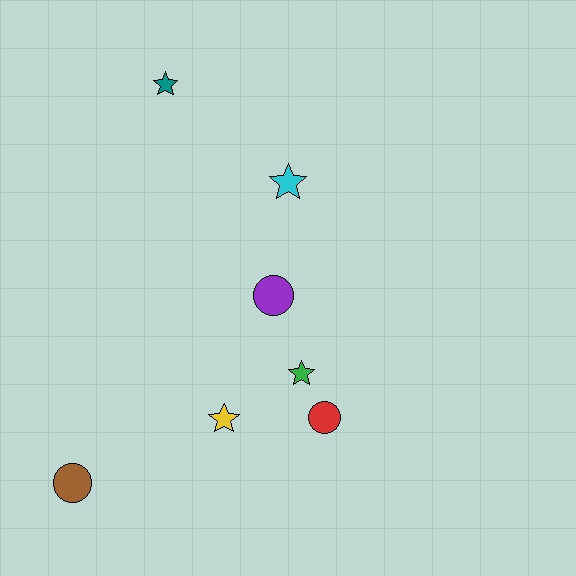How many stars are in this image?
There are 4 stars.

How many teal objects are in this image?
There is 1 teal object.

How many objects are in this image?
There are 7 objects.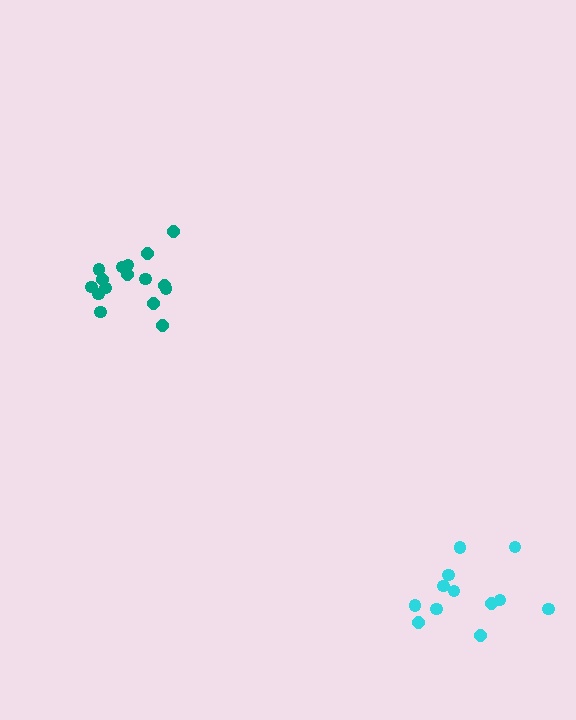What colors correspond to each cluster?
The clusters are colored: teal, cyan.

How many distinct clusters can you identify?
There are 2 distinct clusters.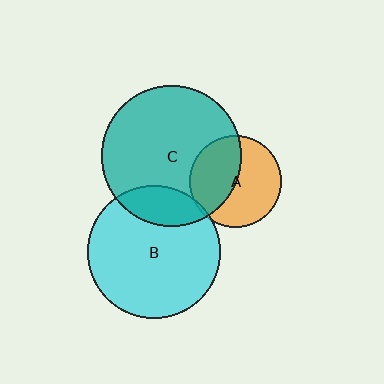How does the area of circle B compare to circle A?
Approximately 2.1 times.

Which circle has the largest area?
Circle C (teal).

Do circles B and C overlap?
Yes.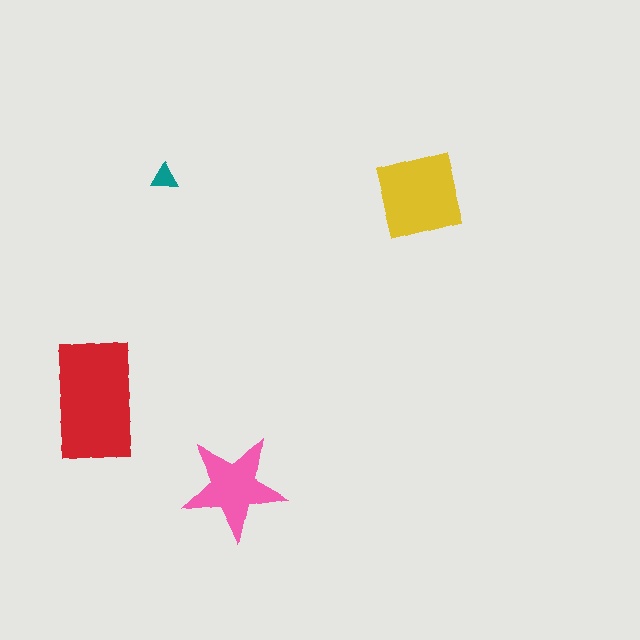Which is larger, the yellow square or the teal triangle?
The yellow square.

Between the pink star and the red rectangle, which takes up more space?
The red rectangle.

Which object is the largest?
The red rectangle.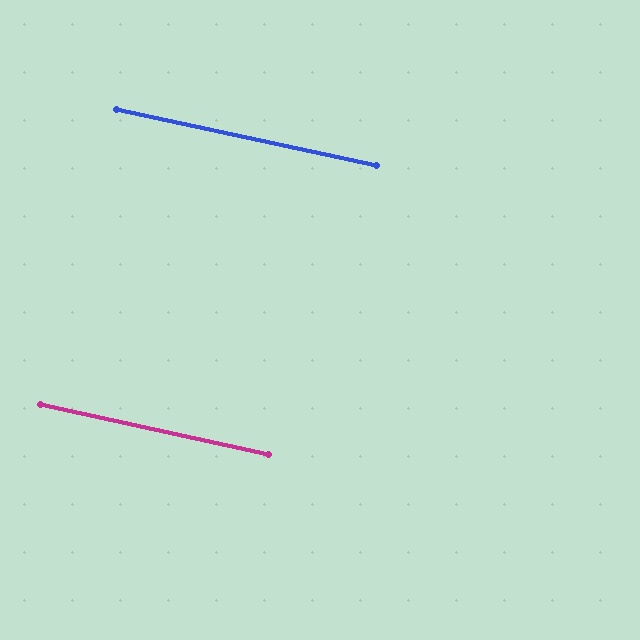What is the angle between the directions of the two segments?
Approximately 0 degrees.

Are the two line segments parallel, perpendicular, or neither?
Parallel — their directions differ by only 0.1°.